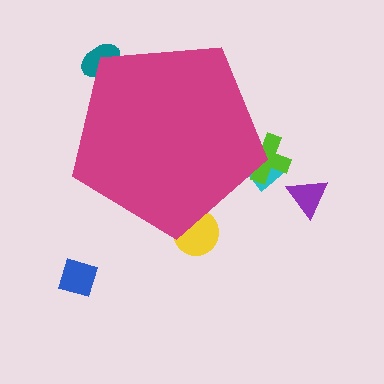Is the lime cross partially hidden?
Yes, the lime cross is partially hidden behind the magenta pentagon.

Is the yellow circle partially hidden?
Yes, the yellow circle is partially hidden behind the magenta pentagon.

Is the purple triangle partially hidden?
No, the purple triangle is fully visible.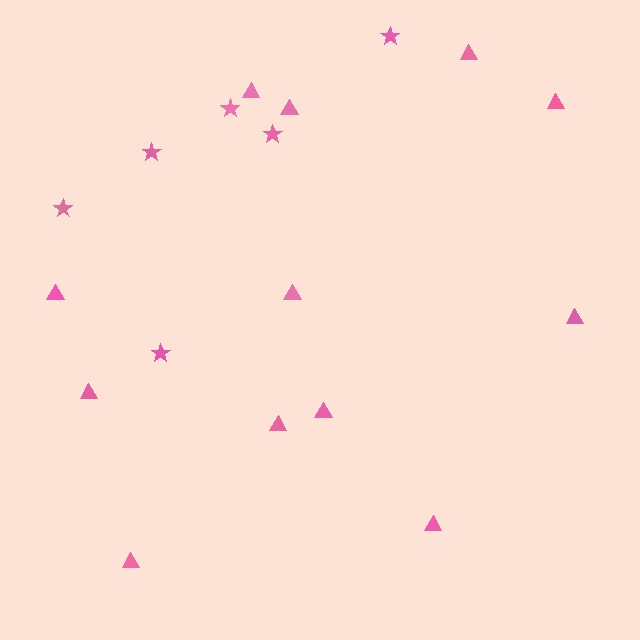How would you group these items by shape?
There are 2 groups: one group of triangles (12) and one group of stars (6).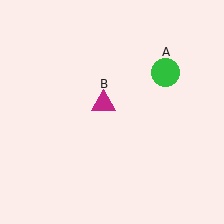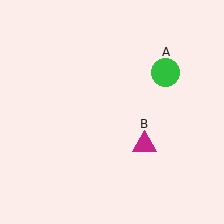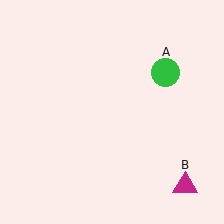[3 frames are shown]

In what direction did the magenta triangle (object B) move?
The magenta triangle (object B) moved down and to the right.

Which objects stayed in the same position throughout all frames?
Green circle (object A) remained stationary.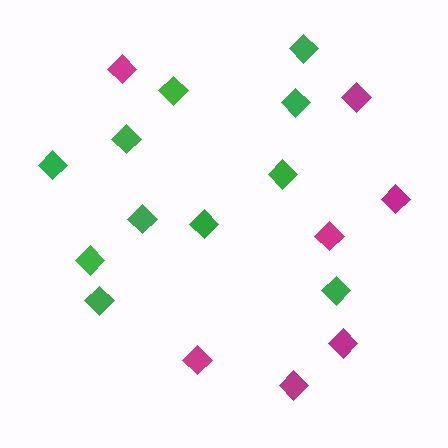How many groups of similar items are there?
There are 2 groups: one group of green diamonds (11) and one group of magenta diamonds (7).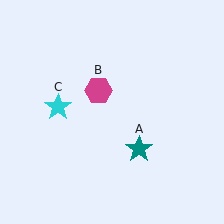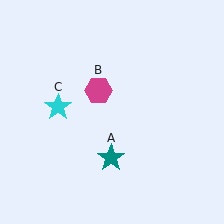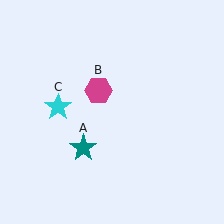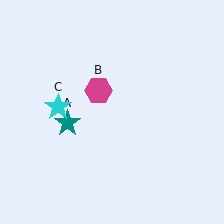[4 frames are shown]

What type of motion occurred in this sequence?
The teal star (object A) rotated clockwise around the center of the scene.